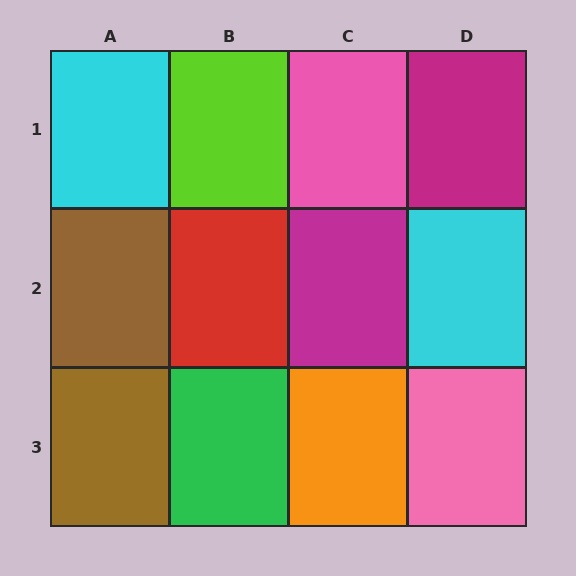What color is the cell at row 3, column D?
Pink.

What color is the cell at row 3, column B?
Green.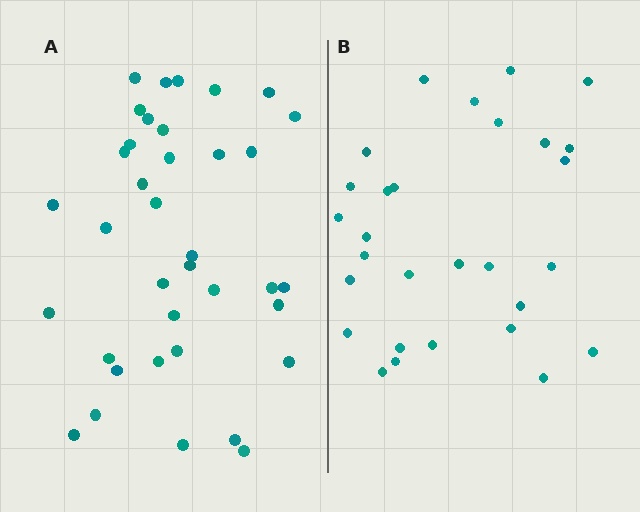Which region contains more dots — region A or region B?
Region A (the left region) has more dots.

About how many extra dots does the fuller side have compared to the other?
Region A has roughly 8 or so more dots than region B.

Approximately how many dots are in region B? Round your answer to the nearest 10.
About 30 dots. (The exact count is 29, which rounds to 30.)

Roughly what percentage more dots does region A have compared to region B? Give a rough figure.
About 30% more.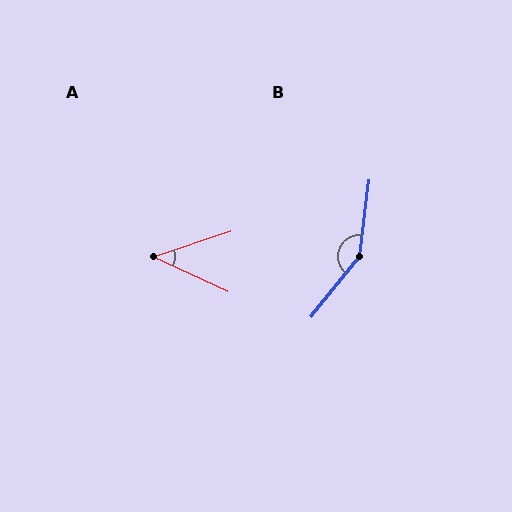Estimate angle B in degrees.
Approximately 149 degrees.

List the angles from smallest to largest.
A (44°), B (149°).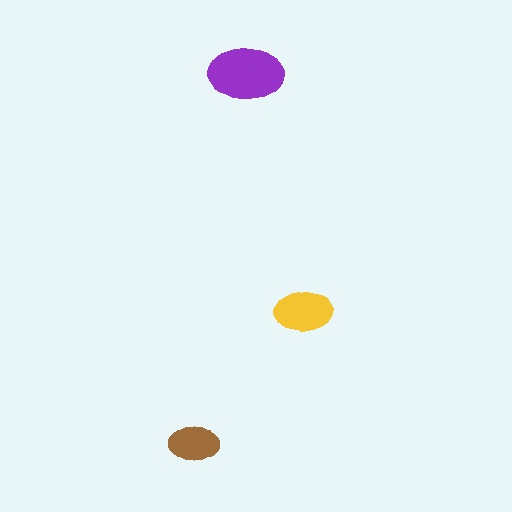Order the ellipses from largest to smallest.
the purple one, the yellow one, the brown one.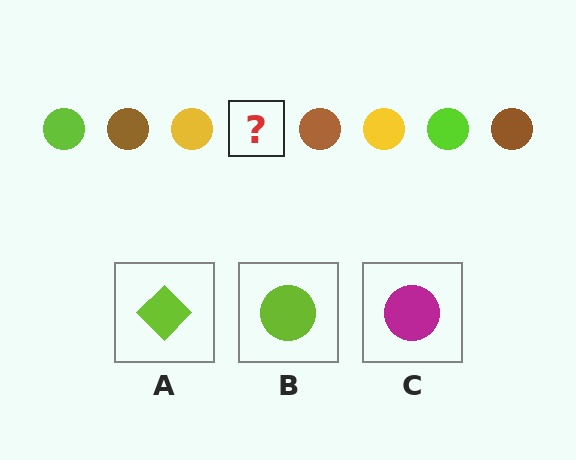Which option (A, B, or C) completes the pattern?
B.